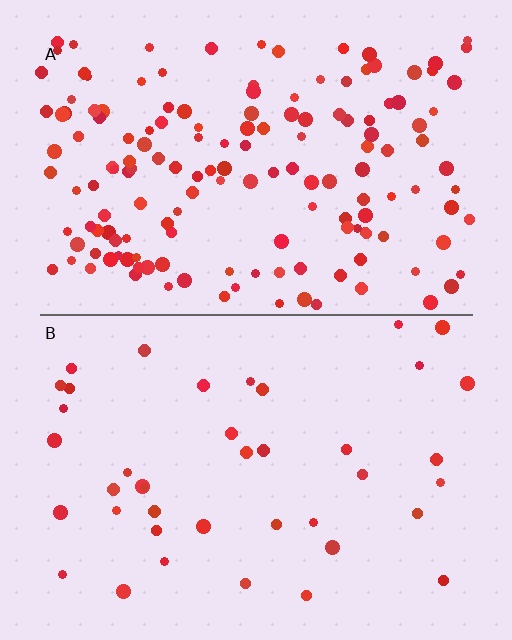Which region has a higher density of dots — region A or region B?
A (the top).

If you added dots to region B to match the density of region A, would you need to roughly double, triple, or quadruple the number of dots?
Approximately quadruple.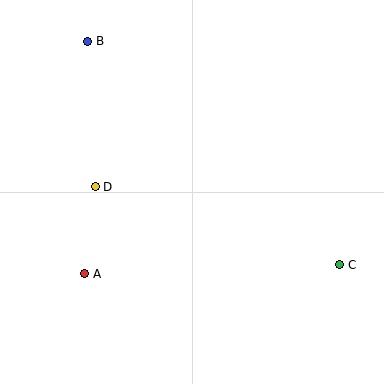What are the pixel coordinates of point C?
Point C is at (340, 265).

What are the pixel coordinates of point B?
Point B is at (88, 41).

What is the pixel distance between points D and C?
The distance between D and C is 256 pixels.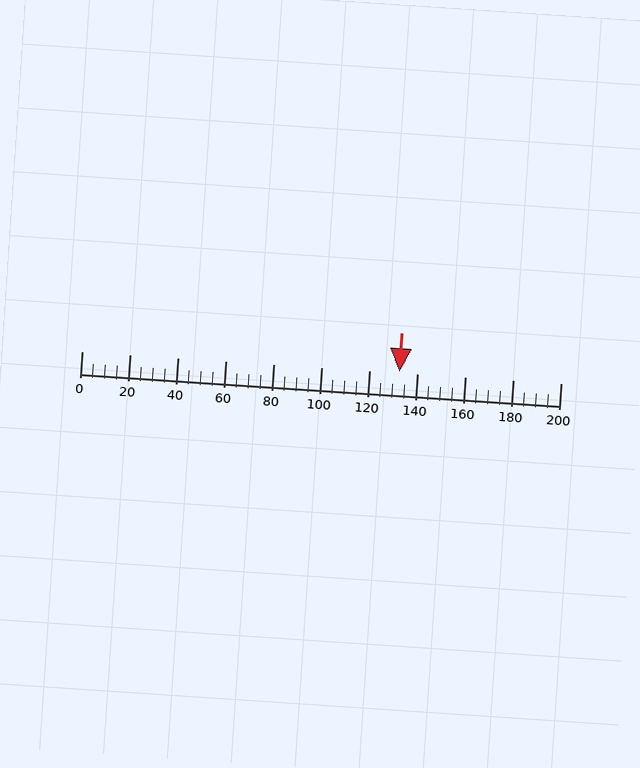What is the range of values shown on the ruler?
The ruler shows values from 0 to 200.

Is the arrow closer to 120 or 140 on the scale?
The arrow is closer to 140.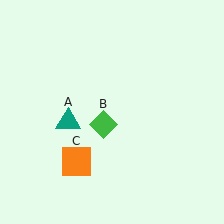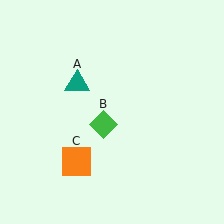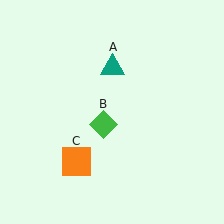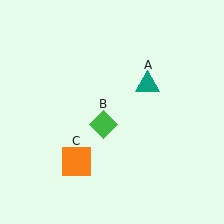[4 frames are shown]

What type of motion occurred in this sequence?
The teal triangle (object A) rotated clockwise around the center of the scene.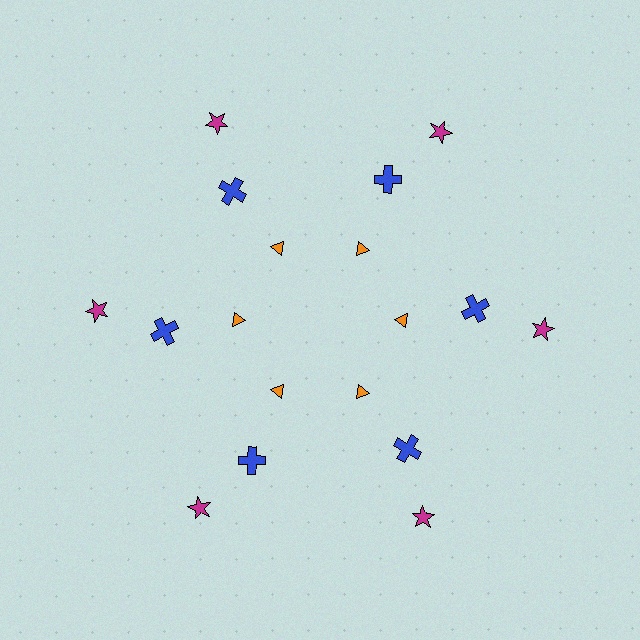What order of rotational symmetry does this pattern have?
This pattern has 6-fold rotational symmetry.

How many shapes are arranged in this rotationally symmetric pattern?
There are 18 shapes, arranged in 6 groups of 3.